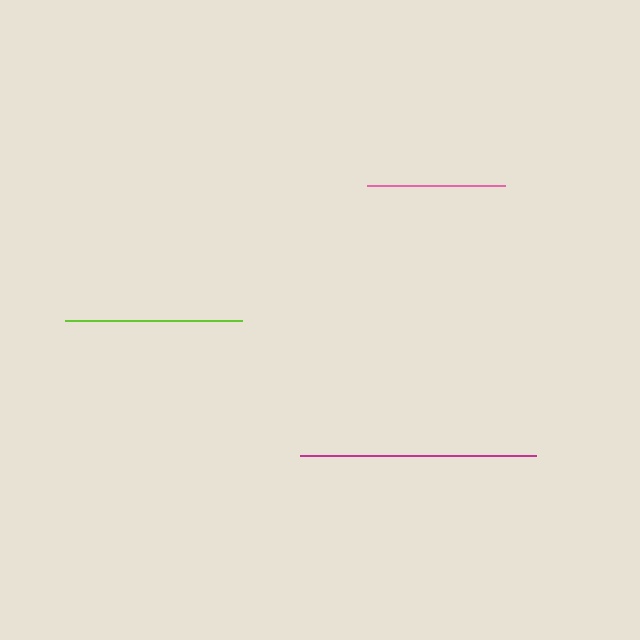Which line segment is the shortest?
The pink line is the shortest at approximately 139 pixels.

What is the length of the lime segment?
The lime segment is approximately 177 pixels long.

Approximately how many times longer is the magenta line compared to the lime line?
The magenta line is approximately 1.3 times the length of the lime line.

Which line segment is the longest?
The magenta line is the longest at approximately 236 pixels.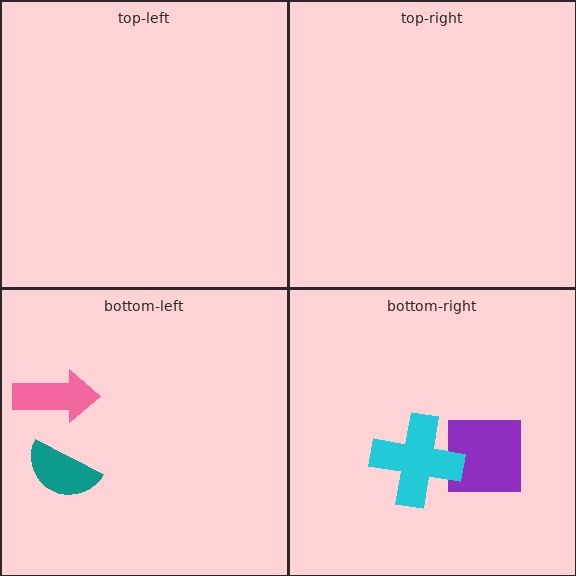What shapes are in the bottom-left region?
The teal semicircle, the pink arrow.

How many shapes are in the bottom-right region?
2.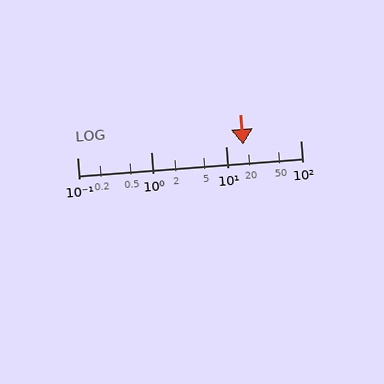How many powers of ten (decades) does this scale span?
The scale spans 3 decades, from 0.1 to 100.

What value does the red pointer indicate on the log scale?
The pointer indicates approximately 17.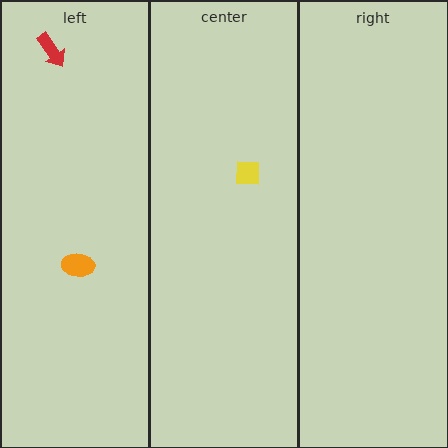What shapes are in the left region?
The red arrow, the orange ellipse.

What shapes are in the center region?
The yellow square.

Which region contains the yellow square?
The center region.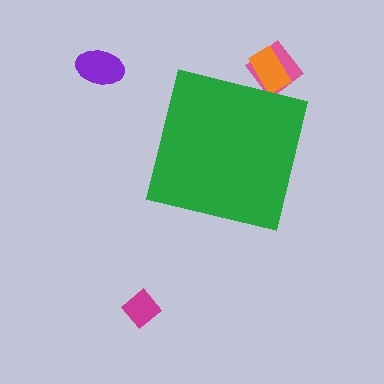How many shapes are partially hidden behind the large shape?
2 shapes are partially hidden.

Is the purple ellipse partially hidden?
No, the purple ellipse is fully visible.